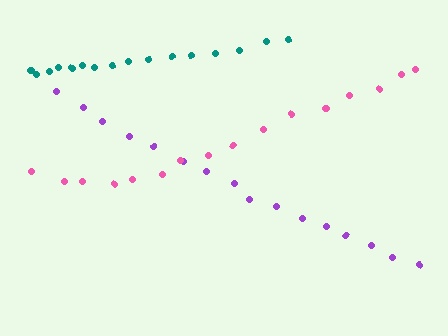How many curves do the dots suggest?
There are 3 distinct paths.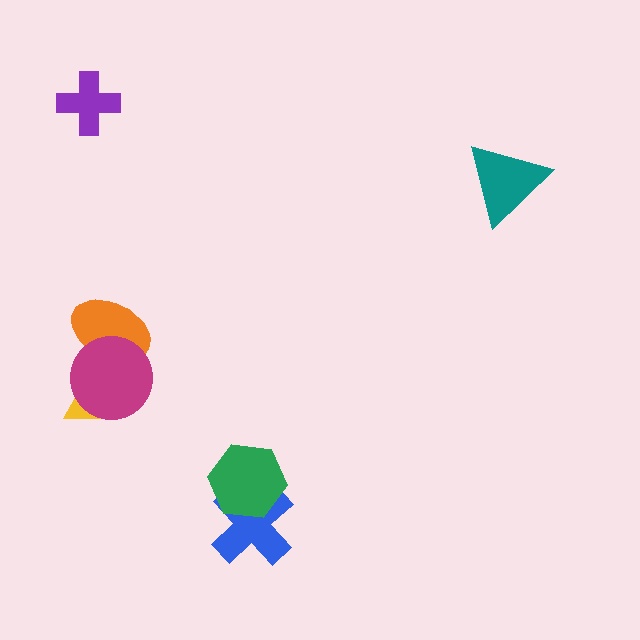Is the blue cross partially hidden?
Yes, it is partially covered by another shape.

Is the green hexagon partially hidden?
No, no other shape covers it.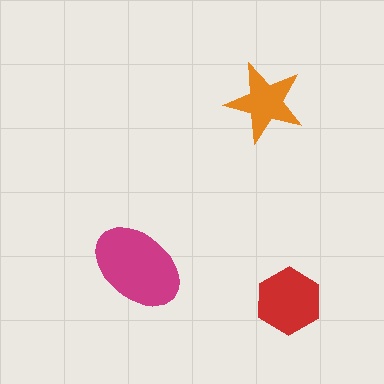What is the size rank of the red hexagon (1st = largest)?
2nd.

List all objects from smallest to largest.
The orange star, the red hexagon, the magenta ellipse.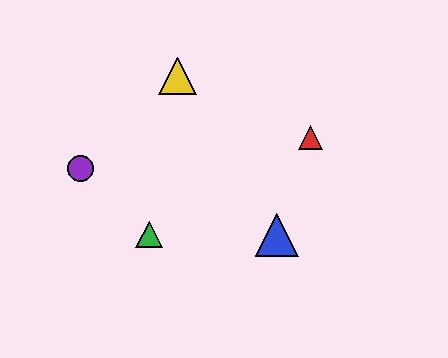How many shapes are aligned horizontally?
2 shapes (the blue triangle, the green triangle) are aligned horizontally.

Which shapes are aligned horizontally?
The blue triangle, the green triangle are aligned horizontally.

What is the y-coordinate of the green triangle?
The green triangle is at y≈235.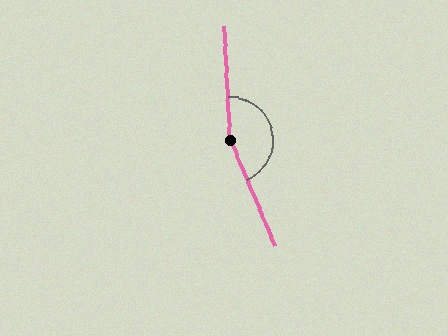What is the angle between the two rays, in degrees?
Approximately 159 degrees.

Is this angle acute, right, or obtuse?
It is obtuse.